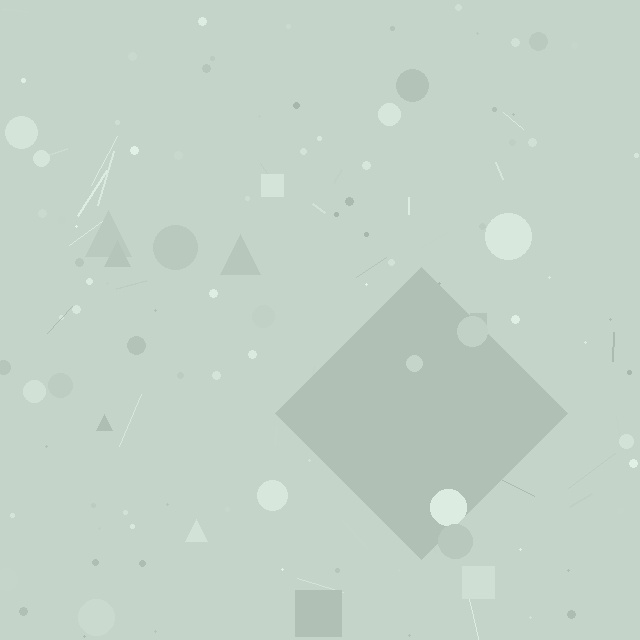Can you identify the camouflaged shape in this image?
The camouflaged shape is a diamond.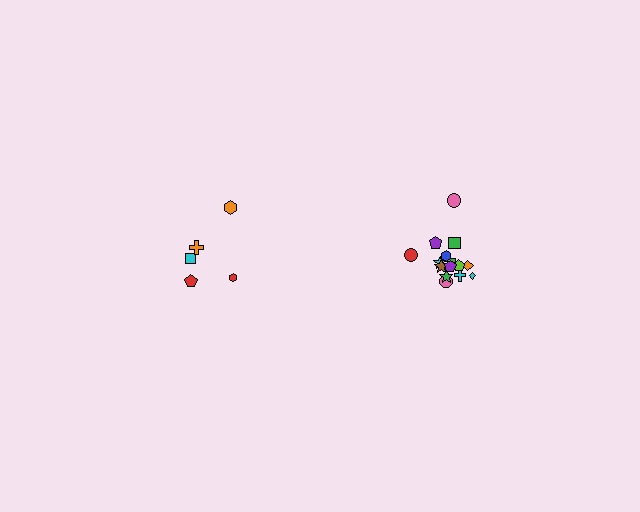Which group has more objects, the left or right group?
The right group.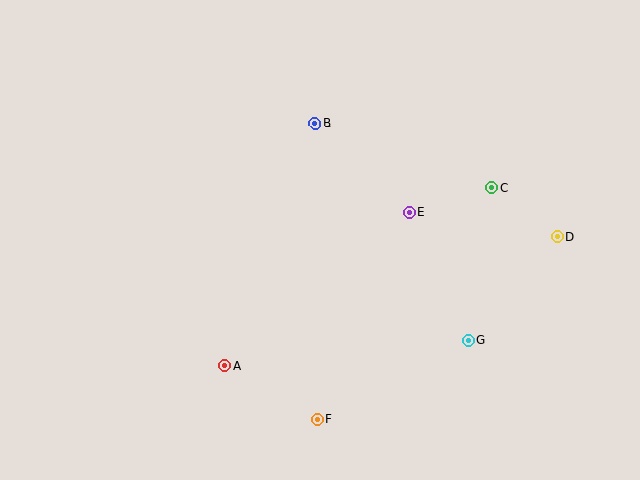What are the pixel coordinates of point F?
Point F is at (318, 420).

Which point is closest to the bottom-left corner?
Point A is closest to the bottom-left corner.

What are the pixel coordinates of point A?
Point A is at (224, 366).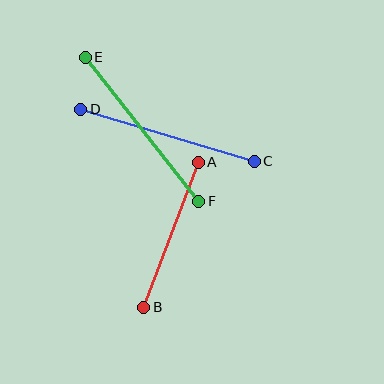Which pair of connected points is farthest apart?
Points E and F are farthest apart.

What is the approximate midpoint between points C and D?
The midpoint is at approximately (168, 135) pixels.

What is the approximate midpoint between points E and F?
The midpoint is at approximately (142, 129) pixels.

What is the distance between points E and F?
The distance is approximately 183 pixels.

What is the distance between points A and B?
The distance is approximately 155 pixels.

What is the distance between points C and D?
The distance is approximately 181 pixels.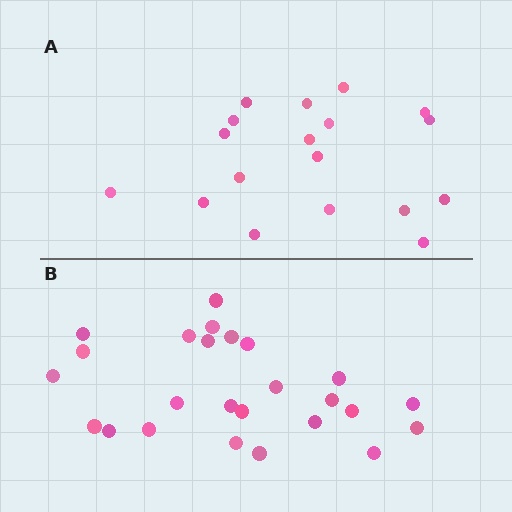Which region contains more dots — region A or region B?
Region B (the bottom region) has more dots.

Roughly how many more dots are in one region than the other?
Region B has roughly 8 or so more dots than region A.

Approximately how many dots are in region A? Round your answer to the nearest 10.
About 20 dots. (The exact count is 18, which rounds to 20.)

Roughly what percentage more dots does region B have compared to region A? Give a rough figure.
About 40% more.